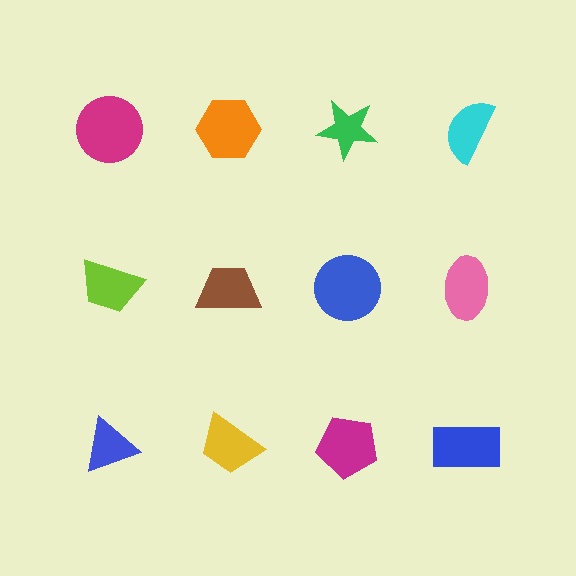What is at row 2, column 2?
A brown trapezoid.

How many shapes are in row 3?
4 shapes.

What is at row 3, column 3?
A magenta pentagon.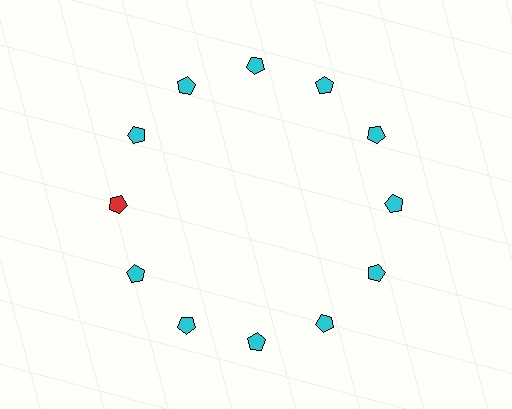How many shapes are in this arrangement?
There are 12 shapes arranged in a ring pattern.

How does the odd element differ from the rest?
It has a different color: red instead of cyan.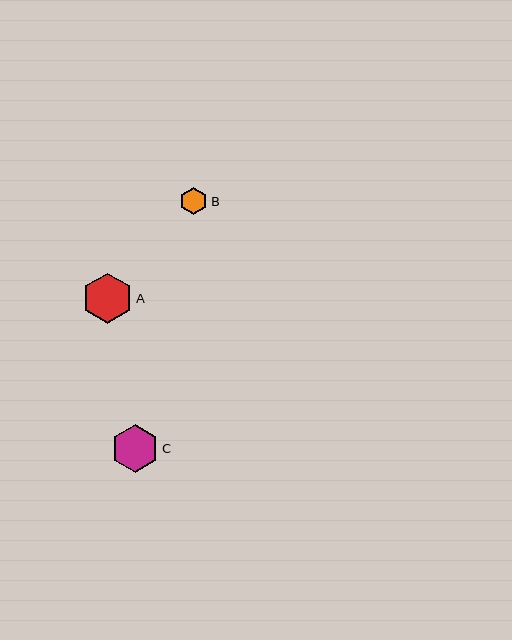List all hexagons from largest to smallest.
From largest to smallest: A, C, B.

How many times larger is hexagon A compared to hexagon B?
Hexagon A is approximately 1.8 times the size of hexagon B.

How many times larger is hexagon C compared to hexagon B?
Hexagon C is approximately 1.7 times the size of hexagon B.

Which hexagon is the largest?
Hexagon A is the largest with a size of approximately 50 pixels.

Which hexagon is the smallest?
Hexagon B is the smallest with a size of approximately 28 pixels.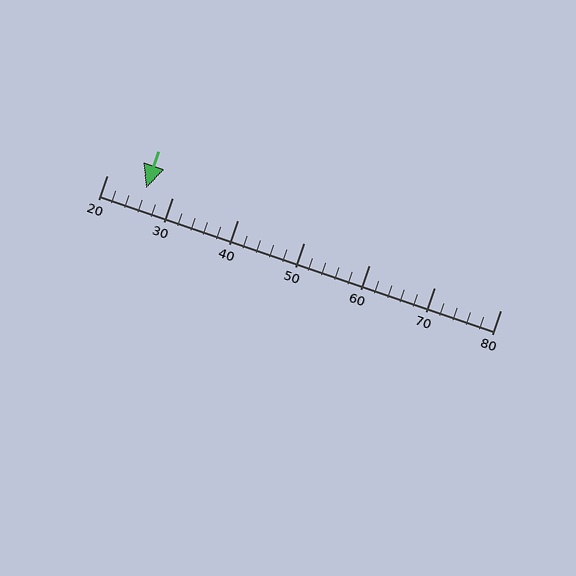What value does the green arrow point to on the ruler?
The green arrow points to approximately 26.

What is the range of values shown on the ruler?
The ruler shows values from 20 to 80.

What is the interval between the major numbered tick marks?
The major tick marks are spaced 10 units apart.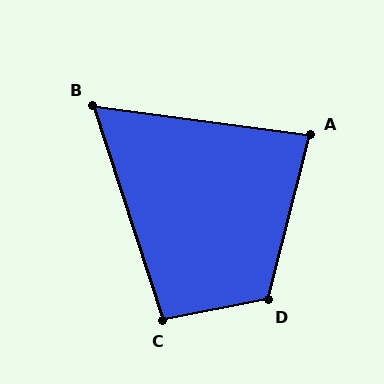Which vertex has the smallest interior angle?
B, at approximately 64 degrees.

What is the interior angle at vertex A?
Approximately 83 degrees (acute).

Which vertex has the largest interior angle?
D, at approximately 116 degrees.